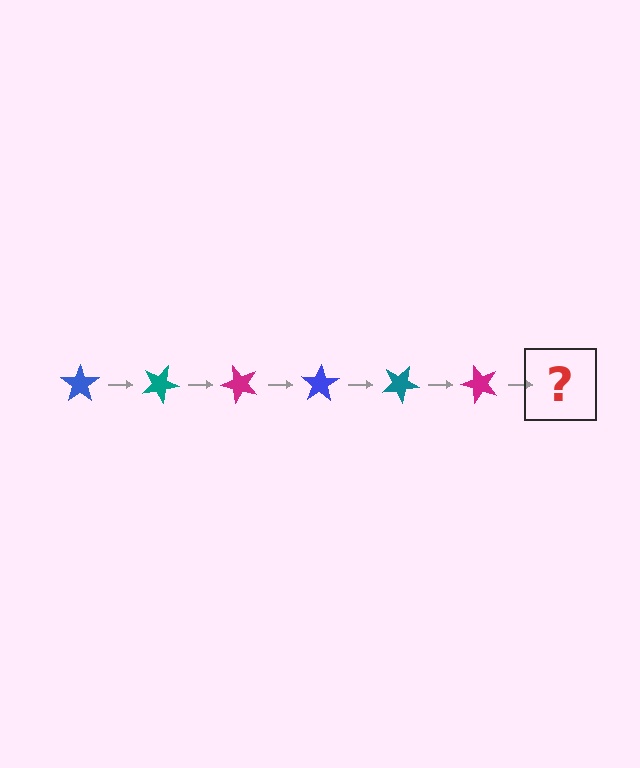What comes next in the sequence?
The next element should be a blue star, rotated 150 degrees from the start.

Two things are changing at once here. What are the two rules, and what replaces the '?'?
The two rules are that it rotates 25 degrees each step and the color cycles through blue, teal, and magenta. The '?' should be a blue star, rotated 150 degrees from the start.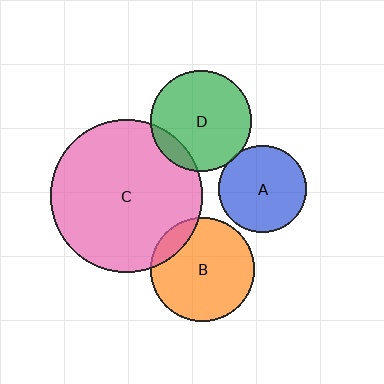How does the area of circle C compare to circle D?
Approximately 2.3 times.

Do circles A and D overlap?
Yes.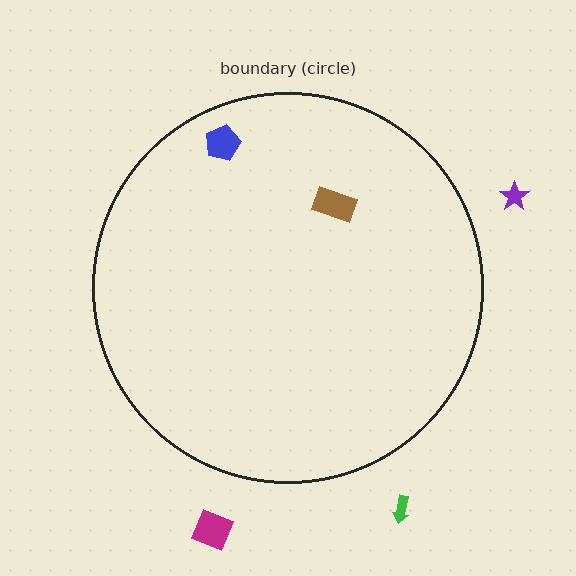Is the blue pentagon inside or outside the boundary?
Inside.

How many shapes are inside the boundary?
2 inside, 3 outside.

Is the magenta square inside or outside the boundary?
Outside.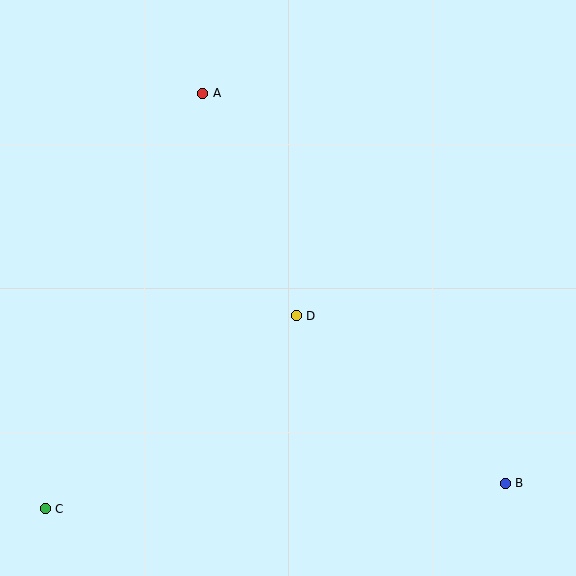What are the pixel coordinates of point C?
Point C is at (45, 509).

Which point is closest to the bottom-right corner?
Point B is closest to the bottom-right corner.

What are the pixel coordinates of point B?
Point B is at (505, 483).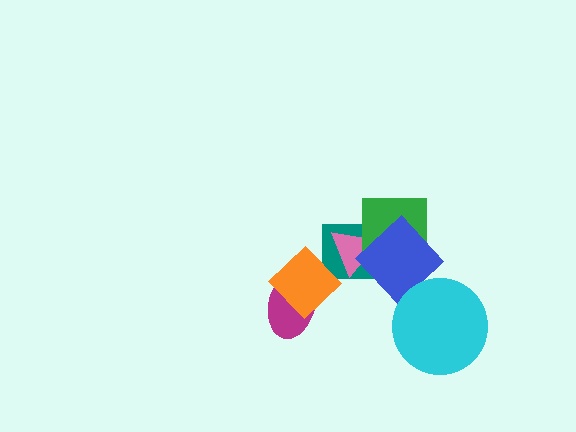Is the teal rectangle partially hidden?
Yes, it is partially covered by another shape.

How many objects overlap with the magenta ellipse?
1 object overlaps with the magenta ellipse.